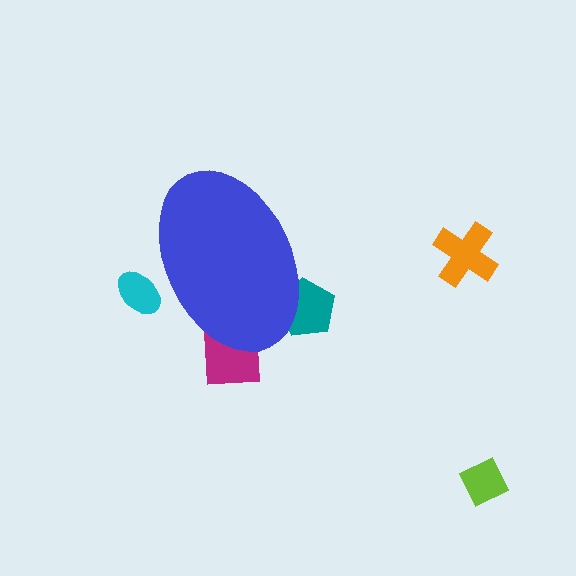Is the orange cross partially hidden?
No, the orange cross is fully visible.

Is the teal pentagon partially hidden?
Yes, the teal pentagon is partially hidden behind the blue ellipse.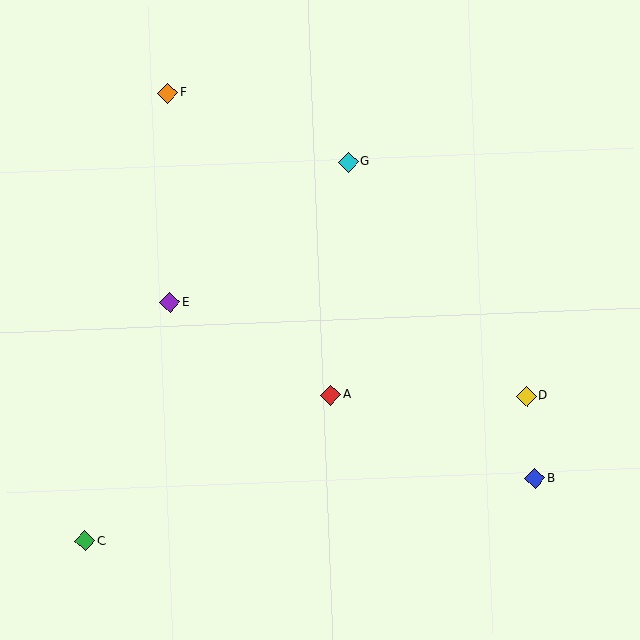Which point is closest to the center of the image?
Point A at (331, 395) is closest to the center.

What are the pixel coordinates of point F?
Point F is at (168, 93).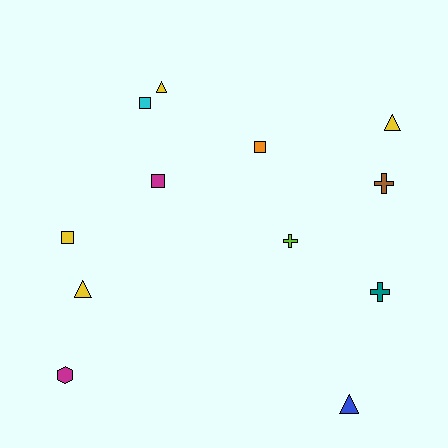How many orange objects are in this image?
There is 1 orange object.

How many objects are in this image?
There are 12 objects.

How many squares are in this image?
There are 4 squares.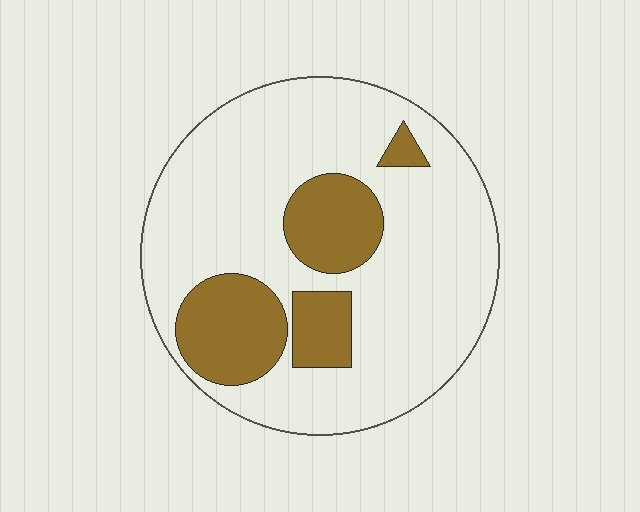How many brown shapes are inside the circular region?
4.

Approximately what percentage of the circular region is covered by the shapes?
Approximately 25%.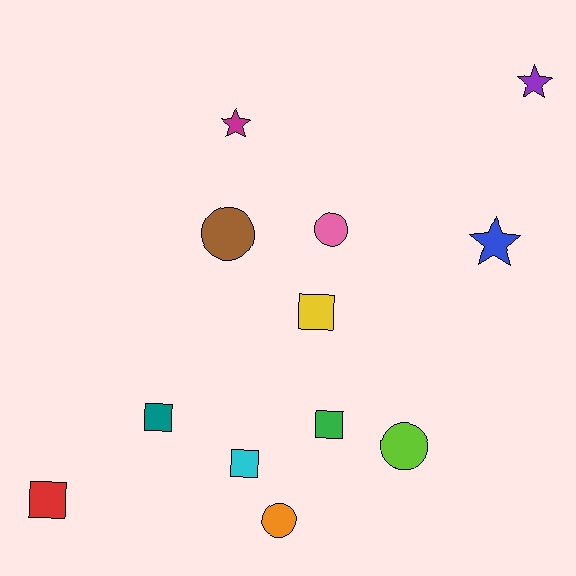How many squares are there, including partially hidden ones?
There are 5 squares.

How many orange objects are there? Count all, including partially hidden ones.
There is 1 orange object.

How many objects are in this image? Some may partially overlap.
There are 12 objects.